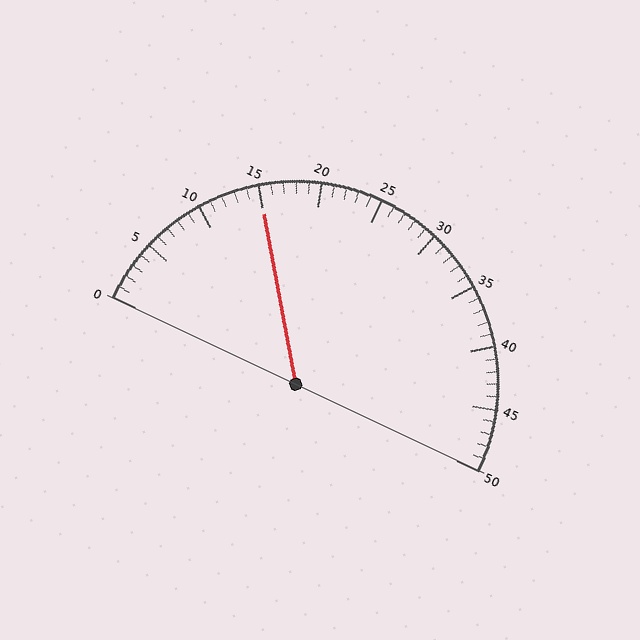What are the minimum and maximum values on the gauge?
The gauge ranges from 0 to 50.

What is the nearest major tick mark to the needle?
The nearest major tick mark is 15.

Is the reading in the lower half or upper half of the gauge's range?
The reading is in the lower half of the range (0 to 50).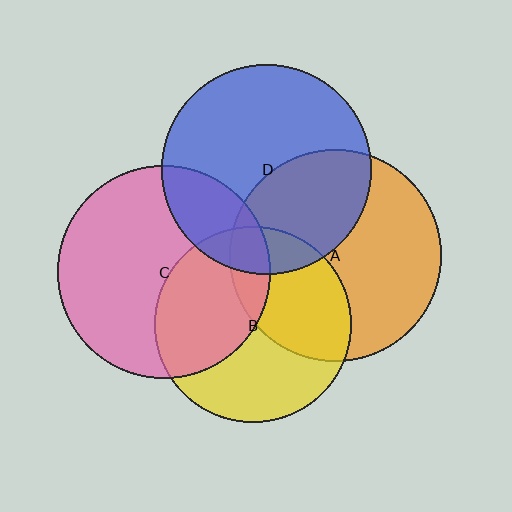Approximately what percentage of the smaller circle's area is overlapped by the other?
Approximately 15%.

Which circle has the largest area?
Circle C (pink).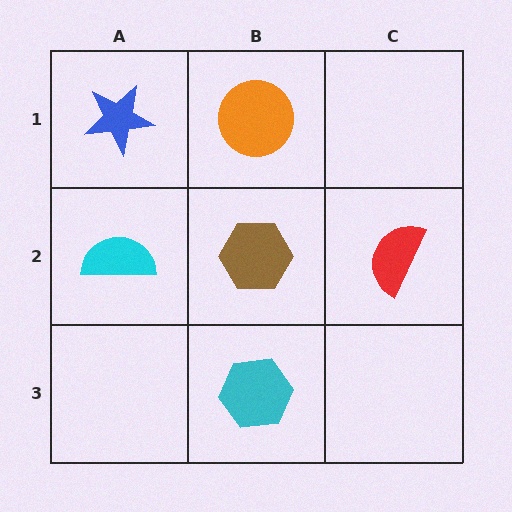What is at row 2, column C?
A red semicircle.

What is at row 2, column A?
A cyan semicircle.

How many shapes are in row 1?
2 shapes.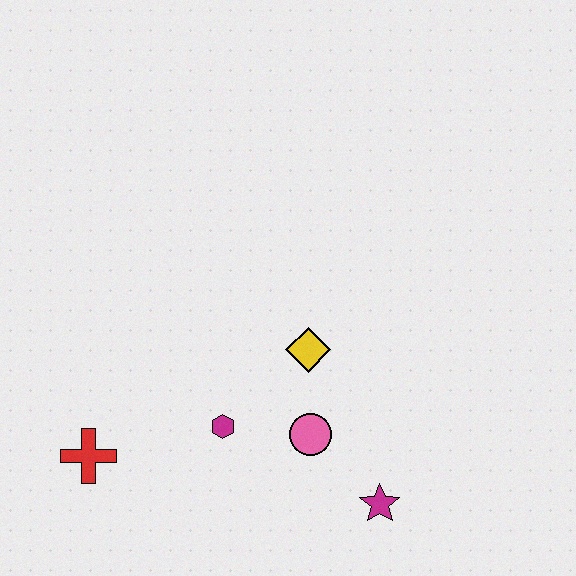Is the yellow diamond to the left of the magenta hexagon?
No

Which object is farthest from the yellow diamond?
The red cross is farthest from the yellow diamond.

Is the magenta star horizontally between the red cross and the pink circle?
No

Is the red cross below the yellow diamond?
Yes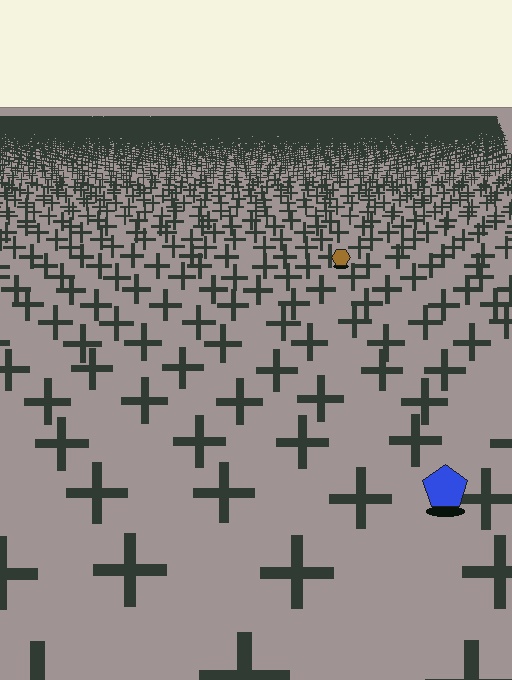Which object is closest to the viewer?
The blue pentagon is closest. The texture marks near it are larger and more spread out.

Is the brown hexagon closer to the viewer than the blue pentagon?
No. The blue pentagon is closer — you can tell from the texture gradient: the ground texture is coarser near it.